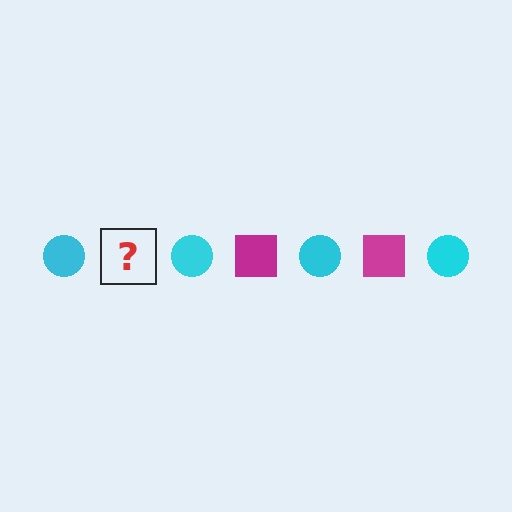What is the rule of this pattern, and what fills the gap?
The rule is that the pattern alternates between cyan circle and magenta square. The gap should be filled with a magenta square.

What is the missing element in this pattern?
The missing element is a magenta square.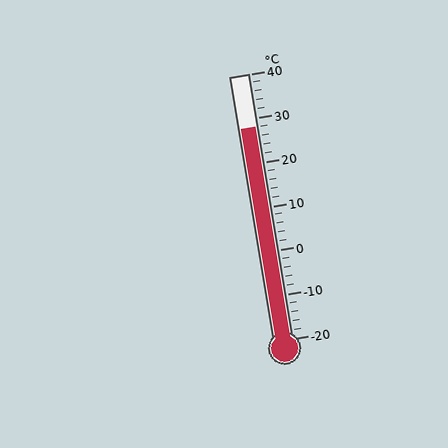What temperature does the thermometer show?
The thermometer shows approximately 28°C.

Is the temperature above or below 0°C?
The temperature is above 0°C.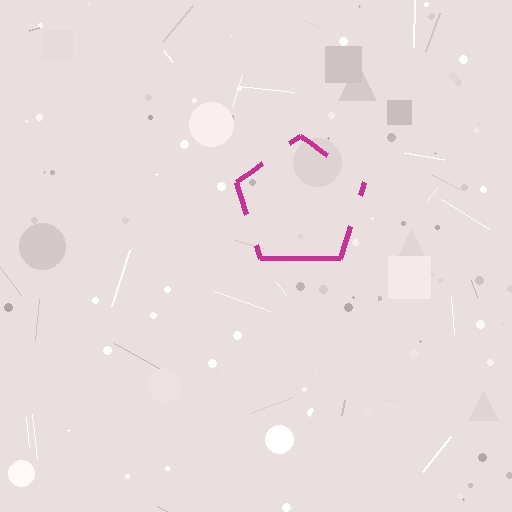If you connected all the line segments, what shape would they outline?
They would outline a pentagon.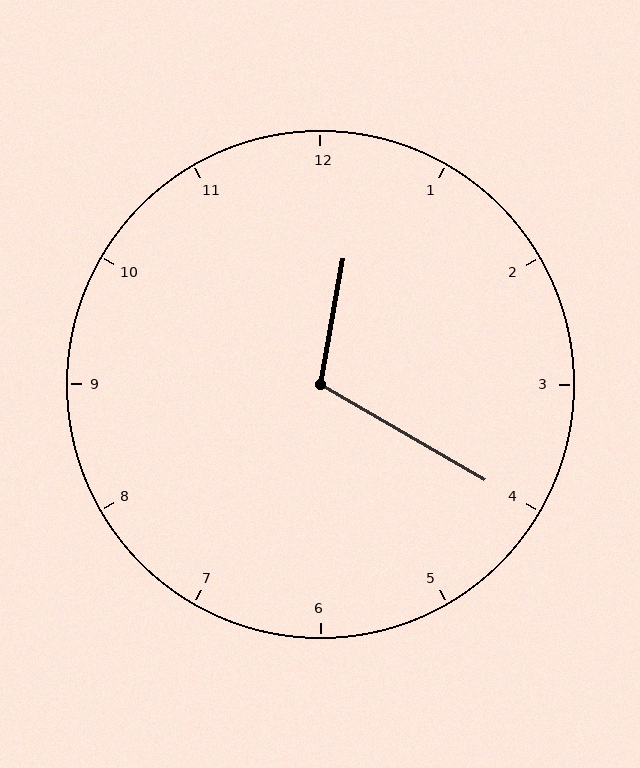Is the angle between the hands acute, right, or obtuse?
It is obtuse.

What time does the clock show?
12:20.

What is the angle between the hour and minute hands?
Approximately 110 degrees.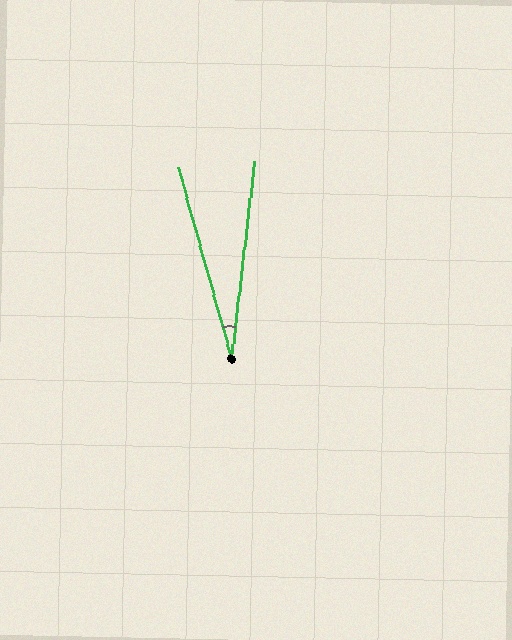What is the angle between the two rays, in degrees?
Approximately 22 degrees.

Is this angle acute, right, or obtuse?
It is acute.